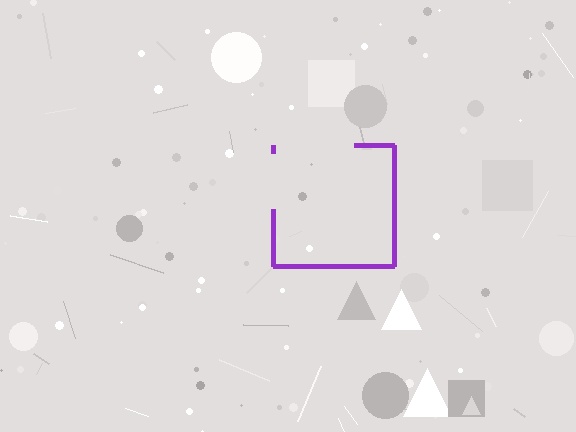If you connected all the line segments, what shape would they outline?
They would outline a square.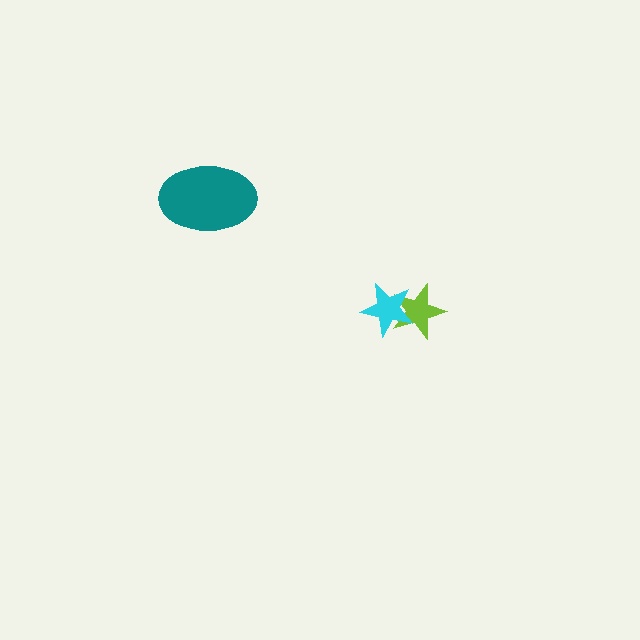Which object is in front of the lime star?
The cyan star is in front of the lime star.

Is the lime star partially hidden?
Yes, it is partially covered by another shape.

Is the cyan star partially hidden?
No, no other shape covers it.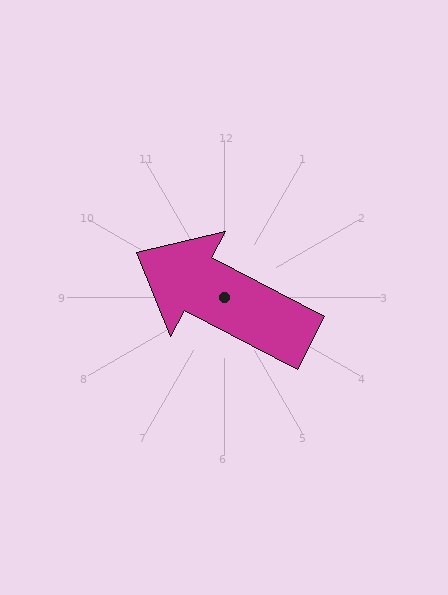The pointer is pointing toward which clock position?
Roughly 10 o'clock.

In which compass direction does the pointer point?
Northwest.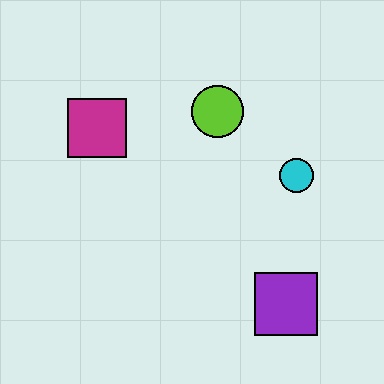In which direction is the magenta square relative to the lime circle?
The magenta square is to the left of the lime circle.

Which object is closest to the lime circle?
The cyan circle is closest to the lime circle.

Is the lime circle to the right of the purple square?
No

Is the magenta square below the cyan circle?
No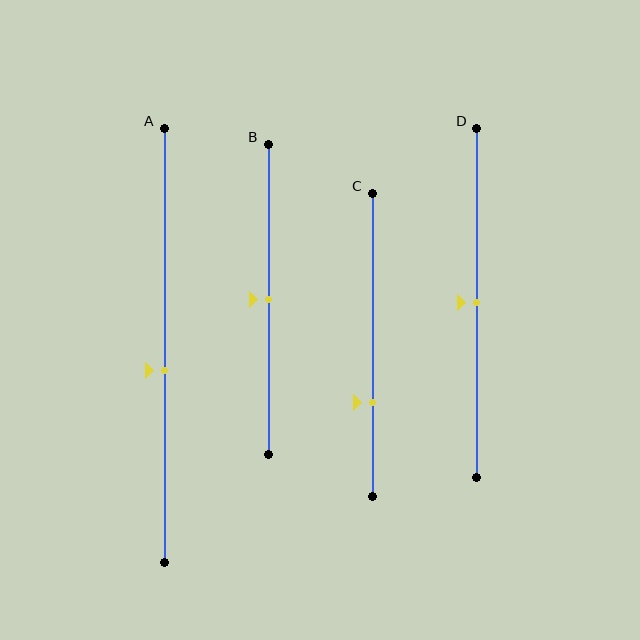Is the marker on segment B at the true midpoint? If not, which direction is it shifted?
Yes, the marker on segment B is at the true midpoint.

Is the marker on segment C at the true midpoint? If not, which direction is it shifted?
No, the marker on segment C is shifted downward by about 19% of the segment length.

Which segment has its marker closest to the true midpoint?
Segment B has its marker closest to the true midpoint.